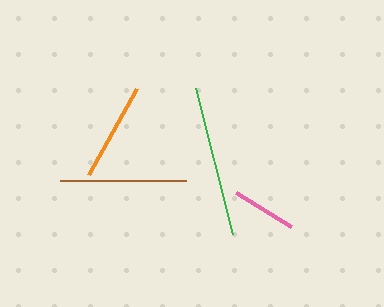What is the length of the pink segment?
The pink segment is approximately 64 pixels long.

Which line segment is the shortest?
The pink line is the shortest at approximately 64 pixels.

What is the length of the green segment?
The green segment is approximately 151 pixels long.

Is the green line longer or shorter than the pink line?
The green line is longer than the pink line.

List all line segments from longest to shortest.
From longest to shortest: green, brown, orange, pink.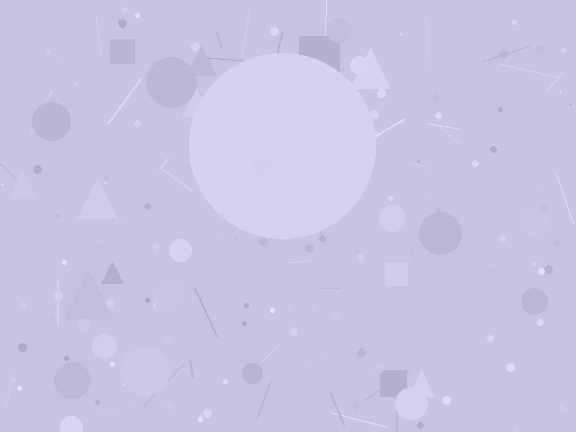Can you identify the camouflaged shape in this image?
The camouflaged shape is a circle.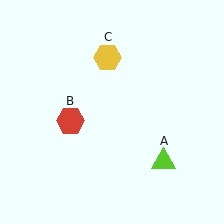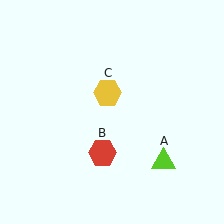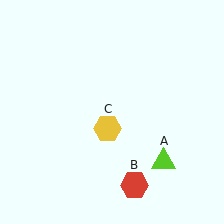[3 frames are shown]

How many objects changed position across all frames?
2 objects changed position: red hexagon (object B), yellow hexagon (object C).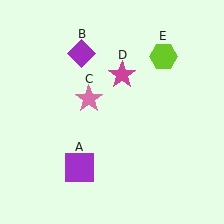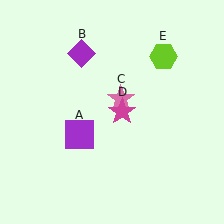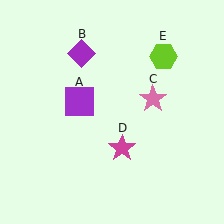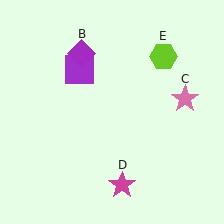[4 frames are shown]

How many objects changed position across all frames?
3 objects changed position: purple square (object A), pink star (object C), magenta star (object D).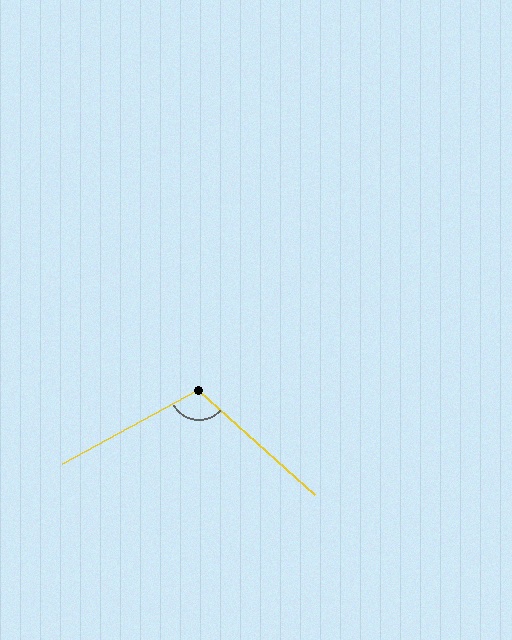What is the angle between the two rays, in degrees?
Approximately 110 degrees.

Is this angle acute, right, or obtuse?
It is obtuse.